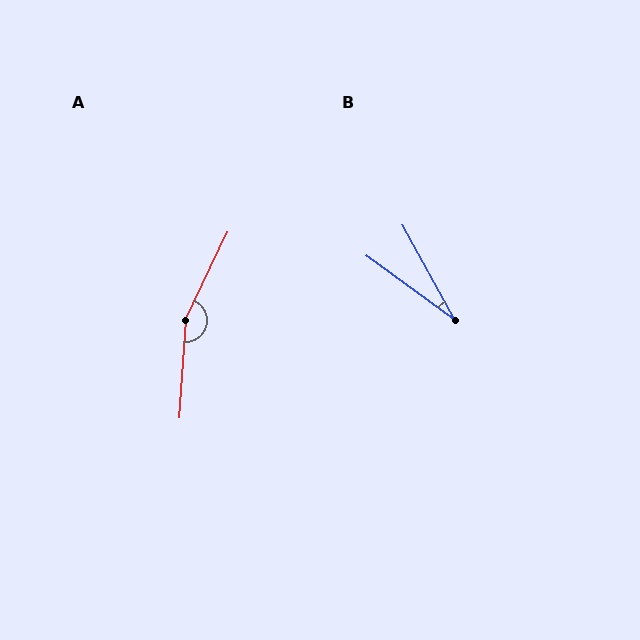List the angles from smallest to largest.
B (25°), A (158°).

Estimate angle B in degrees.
Approximately 25 degrees.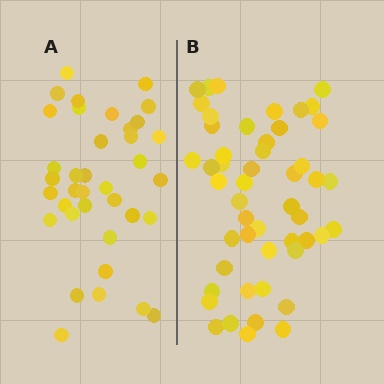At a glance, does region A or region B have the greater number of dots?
Region B (the right region) has more dots.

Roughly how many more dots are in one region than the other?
Region B has approximately 15 more dots than region A.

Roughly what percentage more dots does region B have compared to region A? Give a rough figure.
About 35% more.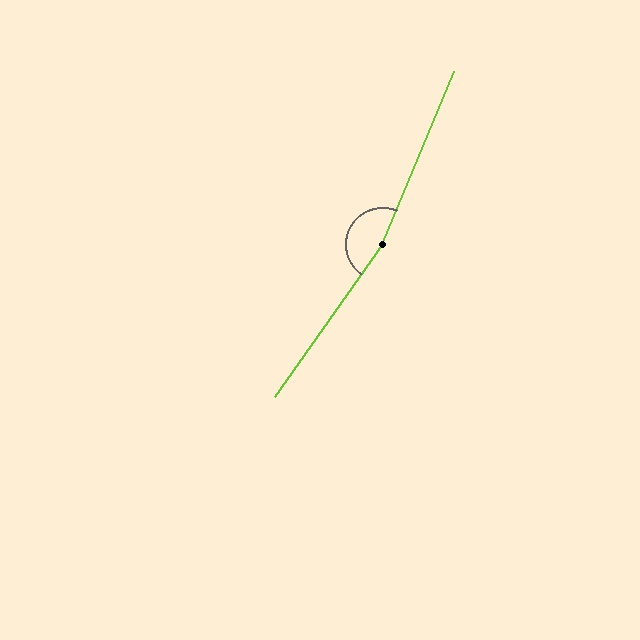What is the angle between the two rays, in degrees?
Approximately 167 degrees.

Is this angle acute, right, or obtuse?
It is obtuse.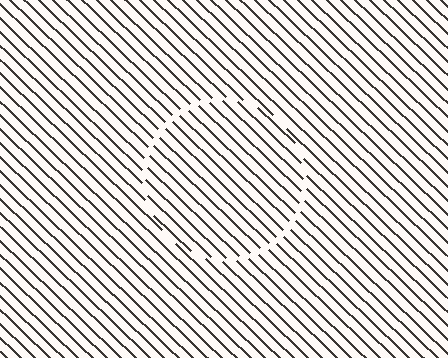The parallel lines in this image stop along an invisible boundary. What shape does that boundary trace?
An illusory circle. The interior of the shape contains the same grating, shifted by half a period — the contour is defined by the phase discontinuity where line-ends from the inner and outer gratings abut.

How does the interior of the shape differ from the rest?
The interior of the shape contains the same grating, shifted by half a period — the contour is defined by the phase discontinuity where line-ends from the inner and outer gratings abut.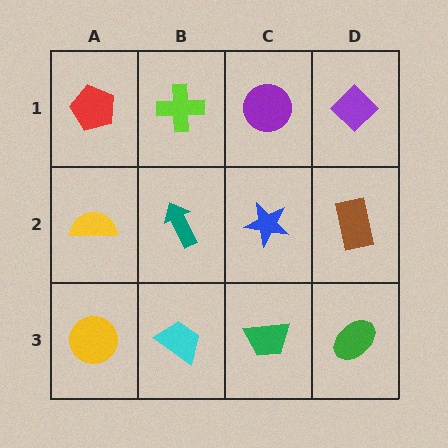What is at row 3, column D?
A green ellipse.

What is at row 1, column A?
A red pentagon.